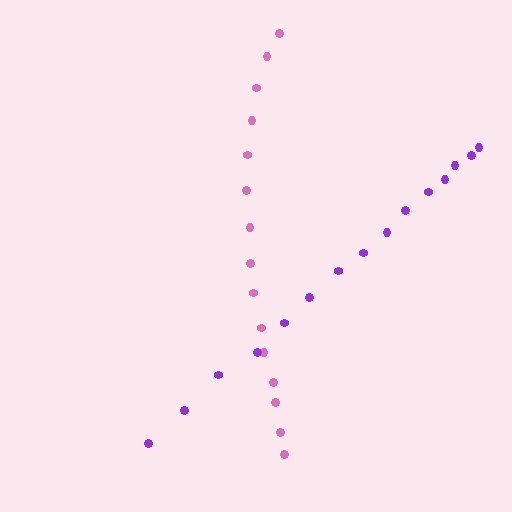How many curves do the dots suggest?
There are 2 distinct paths.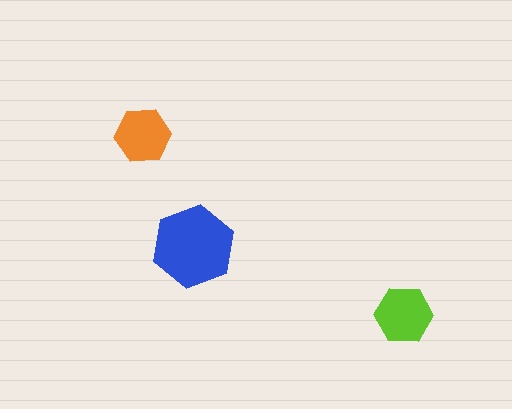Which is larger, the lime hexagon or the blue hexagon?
The blue one.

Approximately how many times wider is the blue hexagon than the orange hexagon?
About 1.5 times wider.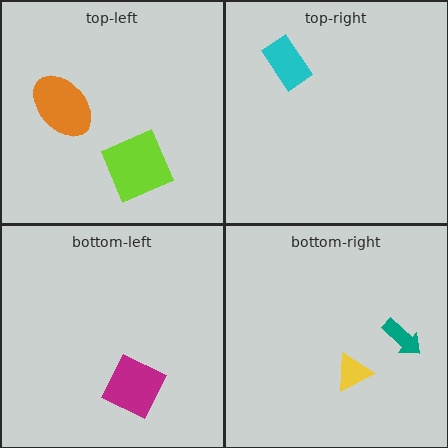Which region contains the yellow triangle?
The bottom-right region.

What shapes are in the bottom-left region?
The magenta diamond.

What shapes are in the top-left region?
The lime square, the orange ellipse.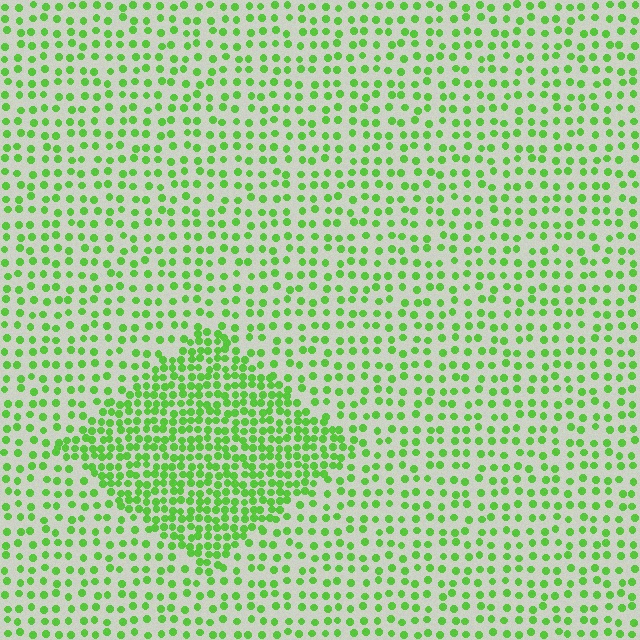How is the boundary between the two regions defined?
The boundary is defined by a change in element density (approximately 2.1x ratio). All elements are the same color, size, and shape.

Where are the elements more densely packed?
The elements are more densely packed inside the diamond boundary.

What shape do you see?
I see a diamond.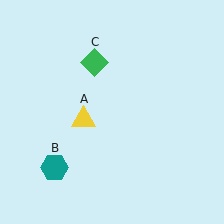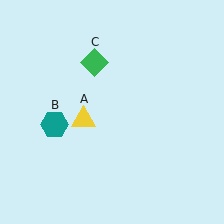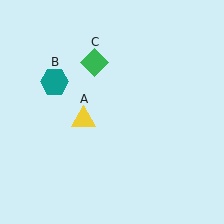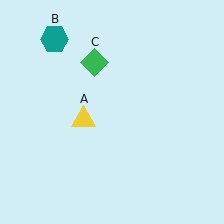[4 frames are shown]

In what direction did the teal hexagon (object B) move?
The teal hexagon (object B) moved up.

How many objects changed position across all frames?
1 object changed position: teal hexagon (object B).